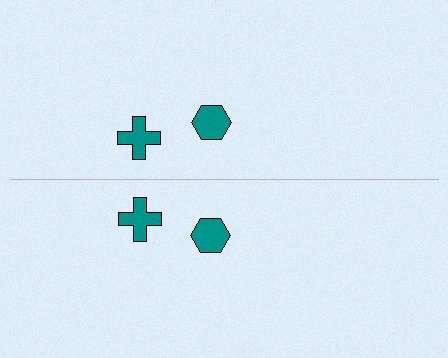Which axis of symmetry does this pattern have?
The pattern has a horizontal axis of symmetry running through the center of the image.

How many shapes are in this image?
There are 4 shapes in this image.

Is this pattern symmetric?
Yes, this pattern has bilateral (reflection) symmetry.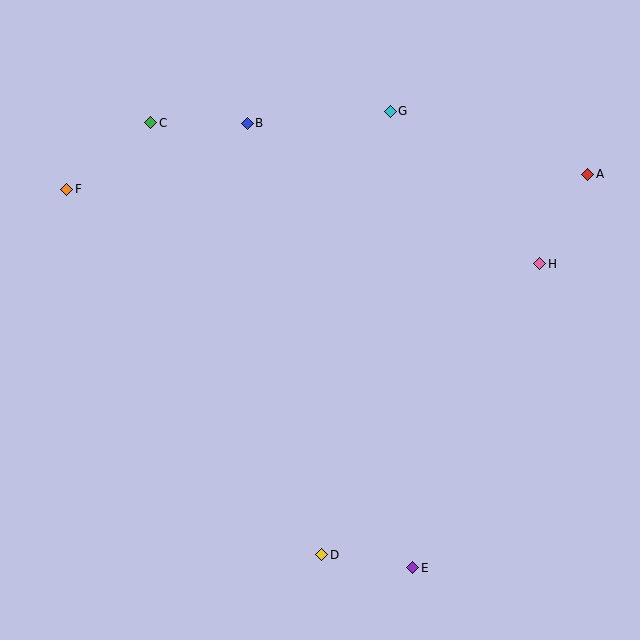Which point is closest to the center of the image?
Point B at (247, 123) is closest to the center.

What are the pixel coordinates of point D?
Point D is at (322, 555).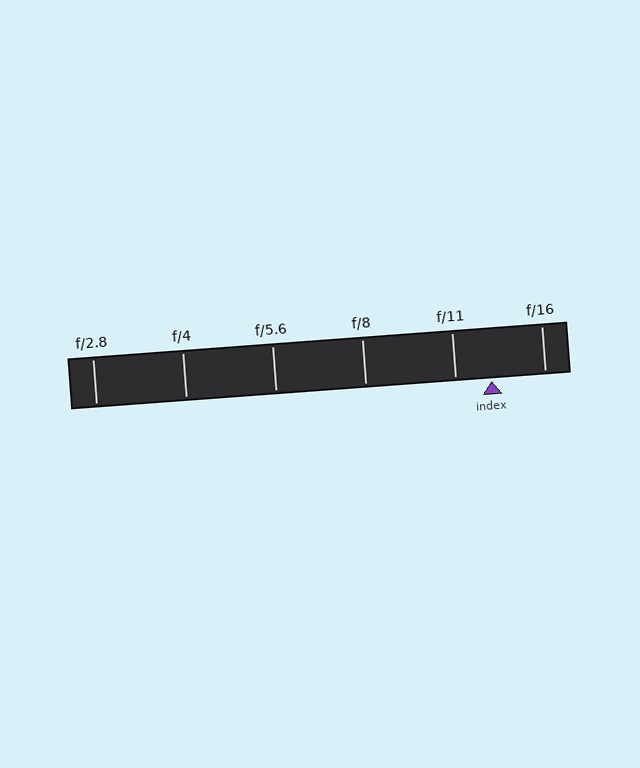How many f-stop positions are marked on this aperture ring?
There are 6 f-stop positions marked.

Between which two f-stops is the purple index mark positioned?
The index mark is between f/11 and f/16.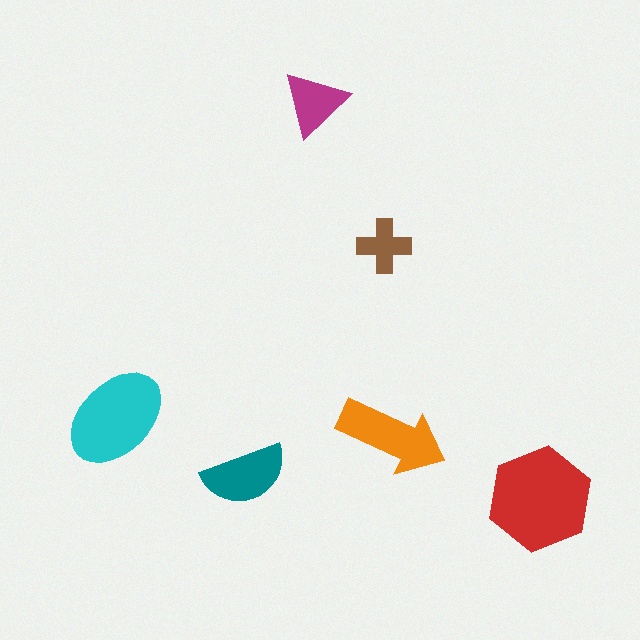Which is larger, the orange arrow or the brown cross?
The orange arrow.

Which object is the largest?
The red hexagon.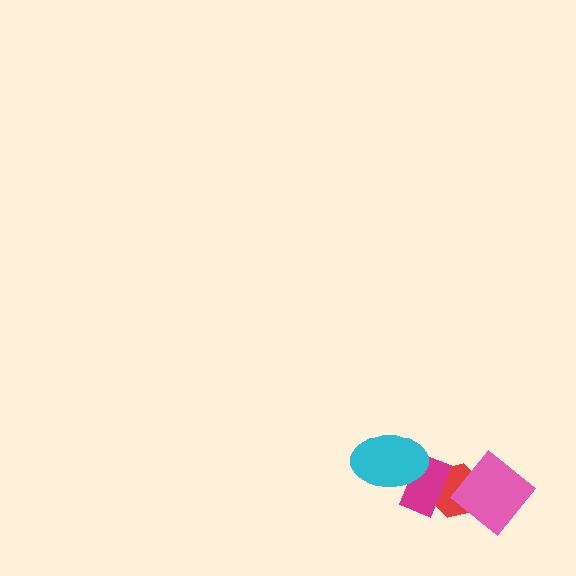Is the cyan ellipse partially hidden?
No, no other shape covers it.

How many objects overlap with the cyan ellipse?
1 object overlaps with the cyan ellipse.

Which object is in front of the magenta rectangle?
The cyan ellipse is in front of the magenta rectangle.